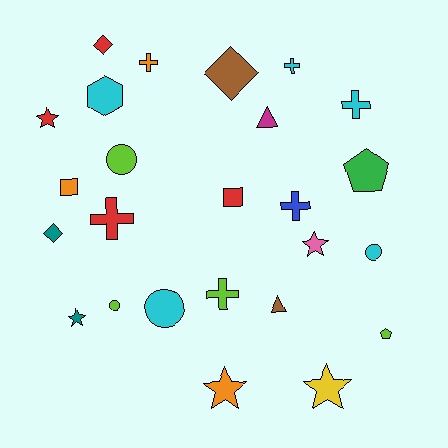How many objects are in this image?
There are 25 objects.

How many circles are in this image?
There are 4 circles.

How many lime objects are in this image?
There are 4 lime objects.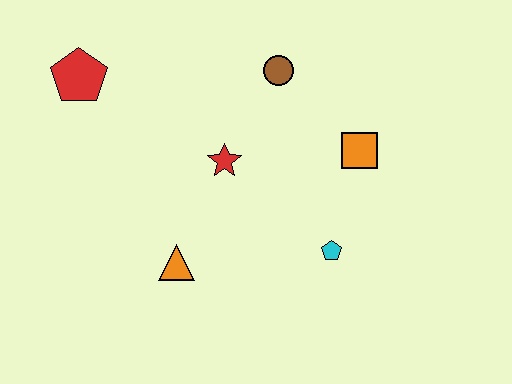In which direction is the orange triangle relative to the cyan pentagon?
The orange triangle is to the left of the cyan pentagon.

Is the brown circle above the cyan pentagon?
Yes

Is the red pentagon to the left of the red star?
Yes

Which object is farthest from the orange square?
The red pentagon is farthest from the orange square.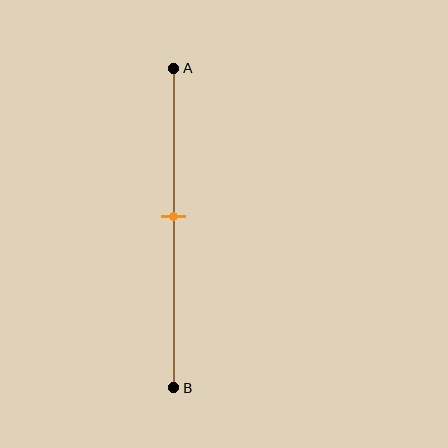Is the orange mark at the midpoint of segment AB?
No, the mark is at about 45% from A, not at the 50% midpoint.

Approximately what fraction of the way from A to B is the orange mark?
The orange mark is approximately 45% of the way from A to B.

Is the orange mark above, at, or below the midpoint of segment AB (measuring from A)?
The orange mark is above the midpoint of segment AB.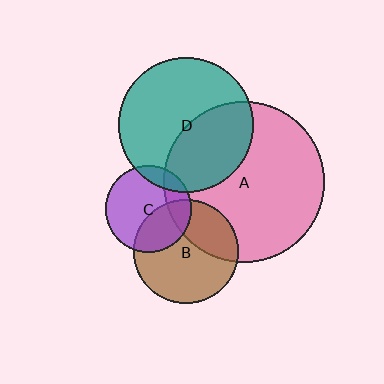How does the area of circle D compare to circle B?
Approximately 1.7 times.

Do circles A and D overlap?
Yes.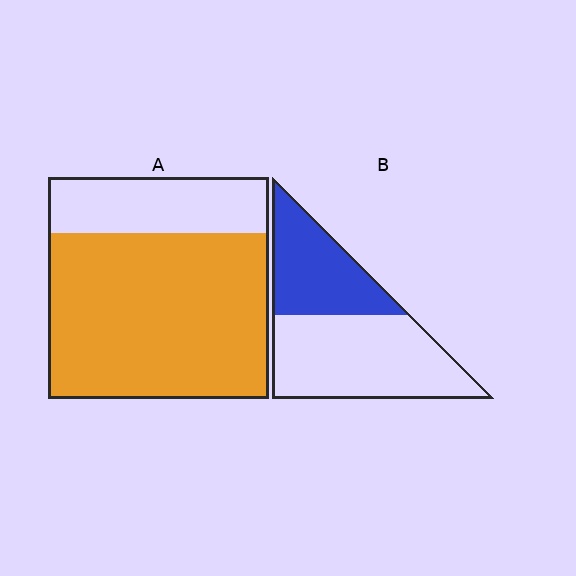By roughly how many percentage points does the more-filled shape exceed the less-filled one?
By roughly 35 percentage points (A over B).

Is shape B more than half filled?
No.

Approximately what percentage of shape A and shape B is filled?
A is approximately 75% and B is approximately 40%.